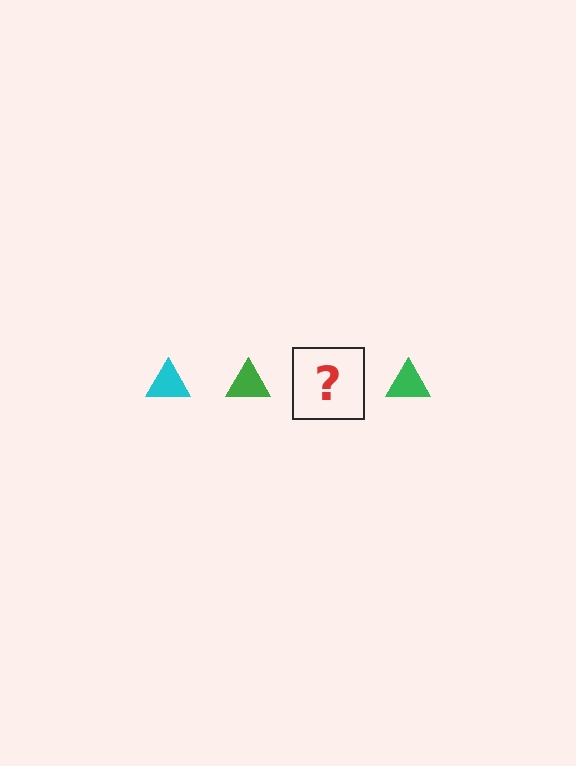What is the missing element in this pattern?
The missing element is a cyan triangle.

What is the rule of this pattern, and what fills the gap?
The rule is that the pattern cycles through cyan, green triangles. The gap should be filled with a cyan triangle.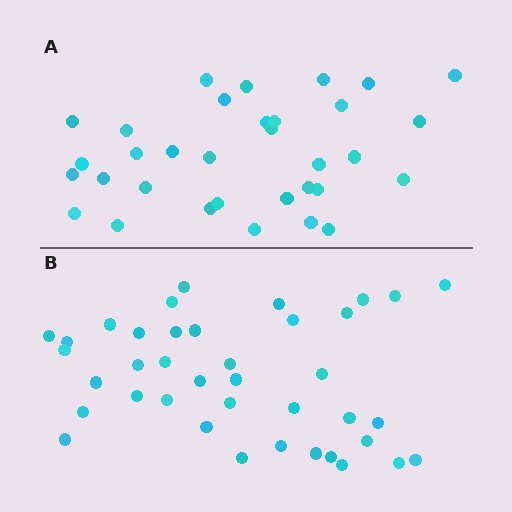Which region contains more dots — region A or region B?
Region B (the bottom region) has more dots.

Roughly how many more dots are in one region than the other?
Region B has about 6 more dots than region A.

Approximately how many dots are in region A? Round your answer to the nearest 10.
About 30 dots. (The exact count is 33, which rounds to 30.)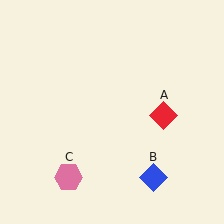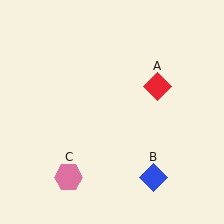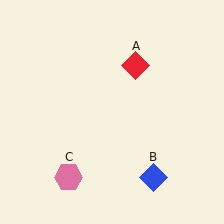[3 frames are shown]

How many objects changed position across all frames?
1 object changed position: red diamond (object A).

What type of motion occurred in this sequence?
The red diamond (object A) rotated counterclockwise around the center of the scene.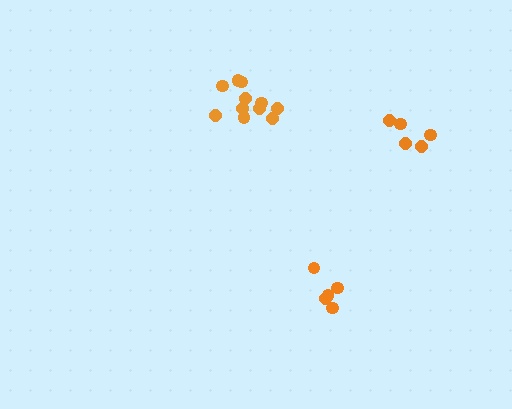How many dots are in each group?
Group 1: 11 dots, Group 2: 5 dots, Group 3: 5 dots (21 total).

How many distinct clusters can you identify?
There are 3 distinct clusters.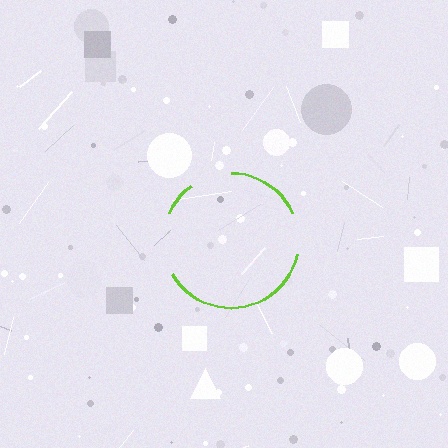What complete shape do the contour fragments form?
The contour fragments form a circle.